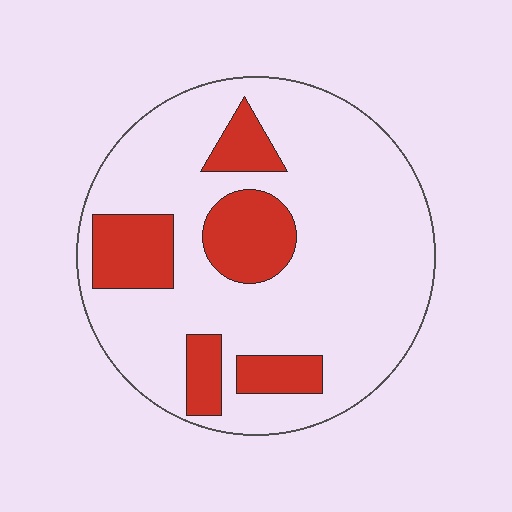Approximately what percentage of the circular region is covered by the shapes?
Approximately 25%.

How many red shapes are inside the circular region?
5.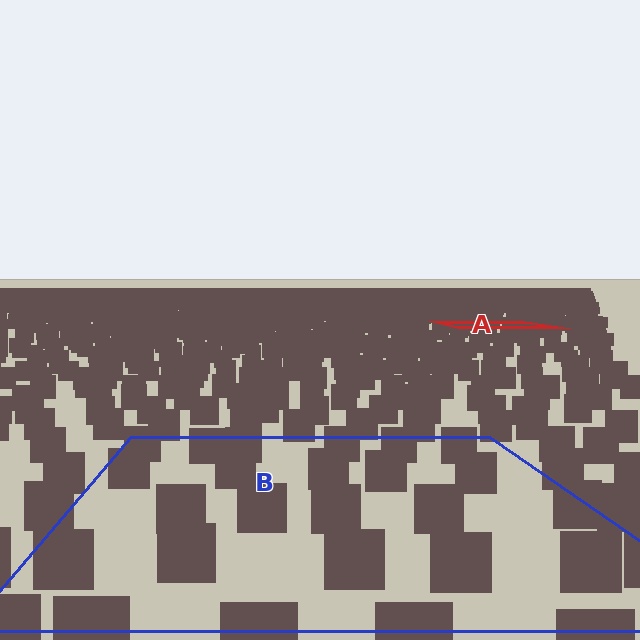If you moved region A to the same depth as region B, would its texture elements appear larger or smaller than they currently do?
They would appear larger. At a closer depth, the same texture elements are projected at a bigger on-screen size.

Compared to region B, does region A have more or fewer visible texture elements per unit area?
Region A has more texture elements per unit area — they are packed more densely because it is farther away.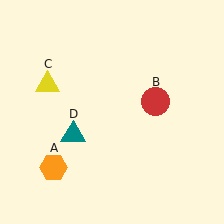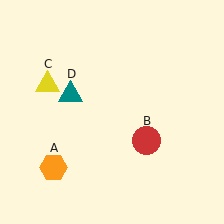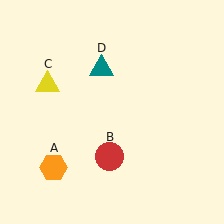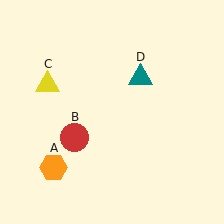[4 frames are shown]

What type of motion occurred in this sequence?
The red circle (object B), teal triangle (object D) rotated clockwise around the center of the scene.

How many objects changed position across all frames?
2 objects changed position: red circle (object B), teal triangle (object D).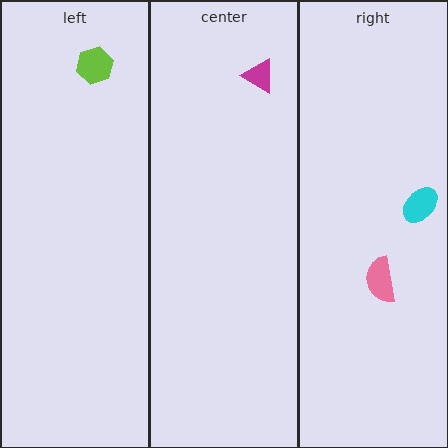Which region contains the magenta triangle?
The center region.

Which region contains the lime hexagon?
The left region.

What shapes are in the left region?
The lime hexagon.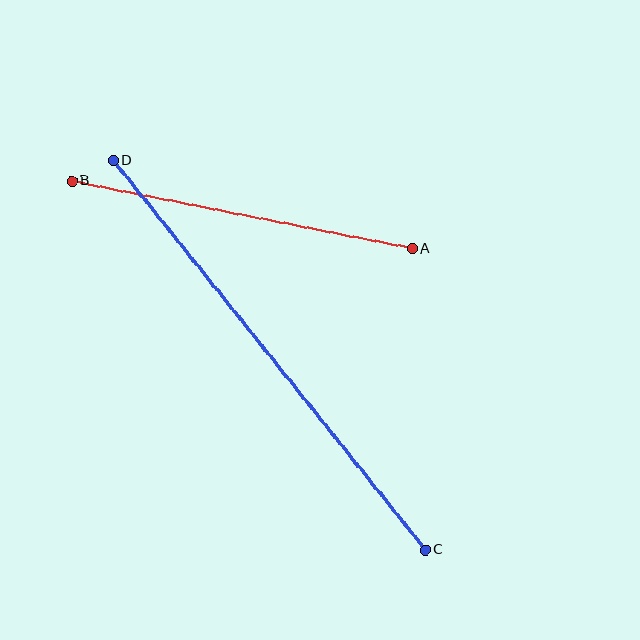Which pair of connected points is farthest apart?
Points C and D are farthest apart.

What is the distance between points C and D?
The distance is approximately 499 pixels.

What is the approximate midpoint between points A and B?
The midpoint is at approximately (242, 215) pixels.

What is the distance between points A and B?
The distance is approximately 347 pixels.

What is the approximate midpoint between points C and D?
The midpoint is at approximately (269, 355) pixels.